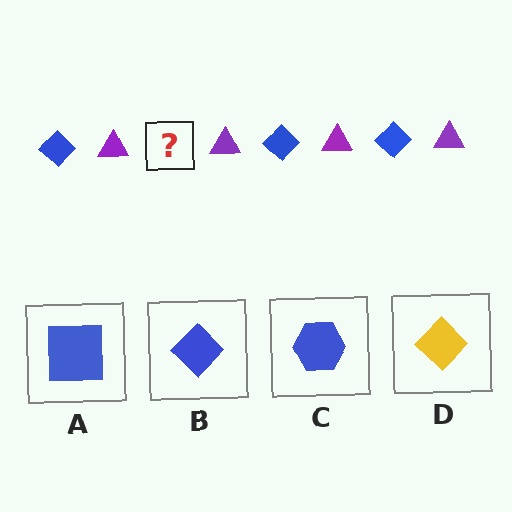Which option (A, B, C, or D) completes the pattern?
B.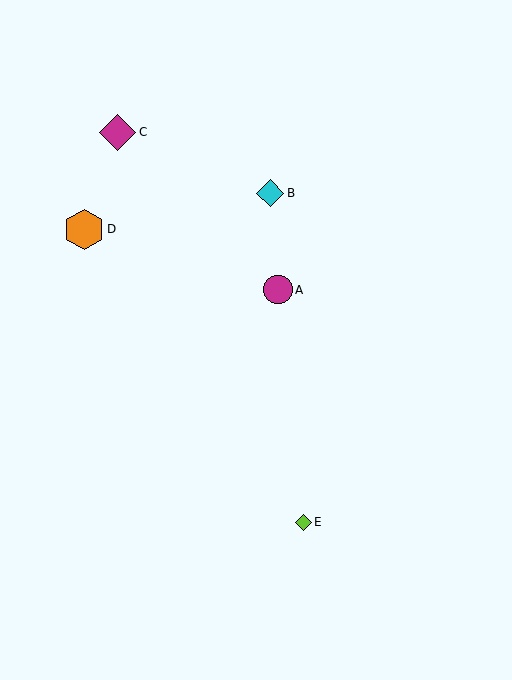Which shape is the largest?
The orange hexagon (labeled D) is the largest.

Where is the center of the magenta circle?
The center of the magenta circle is at (278, 290).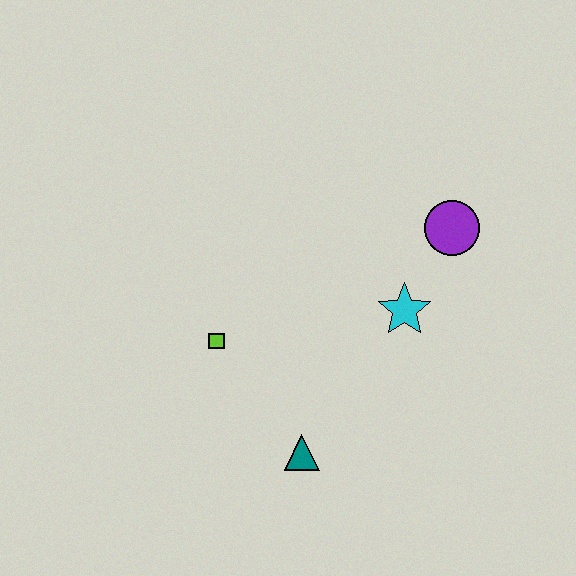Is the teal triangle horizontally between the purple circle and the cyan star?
No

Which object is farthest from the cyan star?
The lime square is farthest from the cyan star.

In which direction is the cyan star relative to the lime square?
The cyan star is to the right of the lime square.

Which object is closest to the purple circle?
The cyan star is closest to the purple circle.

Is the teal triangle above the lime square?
No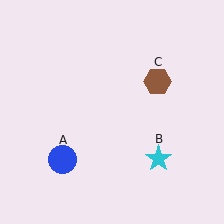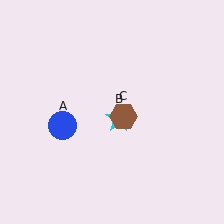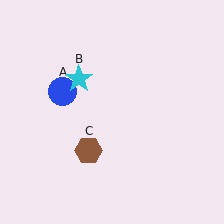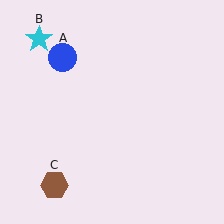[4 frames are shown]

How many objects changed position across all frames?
3 objects changed position: blue circle (object A), cyan star (object B), brown hexagon (object C).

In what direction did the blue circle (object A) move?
The blue circle (object A) moved up.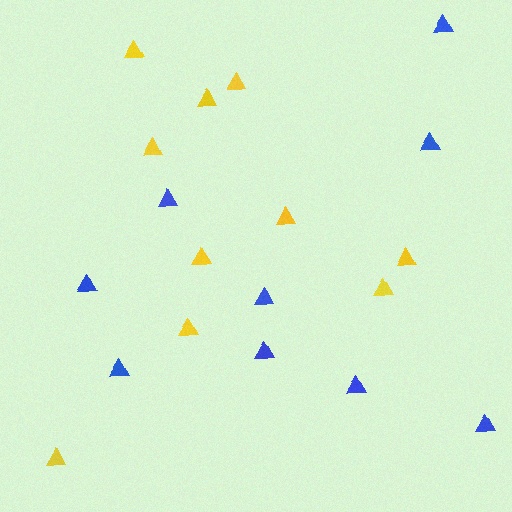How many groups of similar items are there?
There are 2 groups: one group of yellow triangles (10) and one group of blue triangles (9).